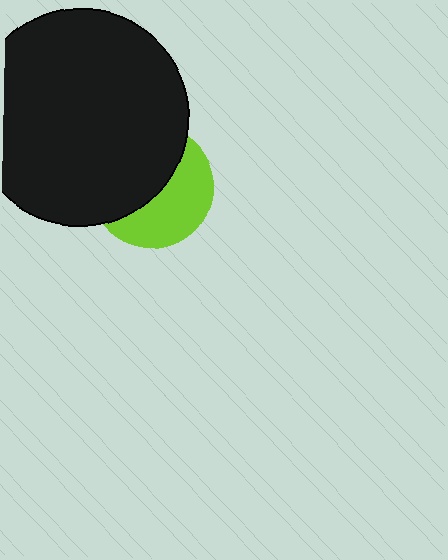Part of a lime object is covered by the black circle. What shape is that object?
It is a circle.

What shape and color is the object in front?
The object in front is a black circle.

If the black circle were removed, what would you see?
You would see the complete lime circle.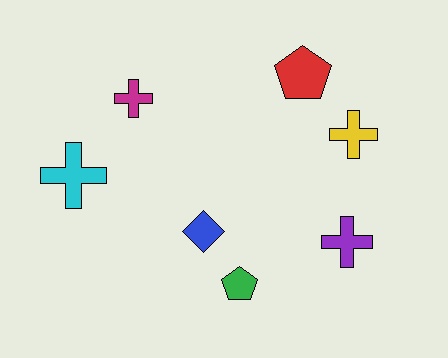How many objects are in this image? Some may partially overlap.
There are 7 objects.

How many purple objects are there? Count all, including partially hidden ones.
There is 1 purple object.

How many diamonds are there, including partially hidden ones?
There is 1 diamond.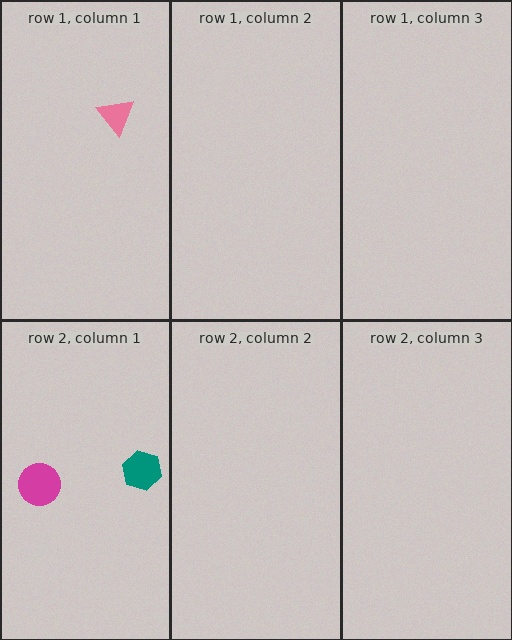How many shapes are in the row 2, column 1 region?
2.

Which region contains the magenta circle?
The row 2, column 1 region.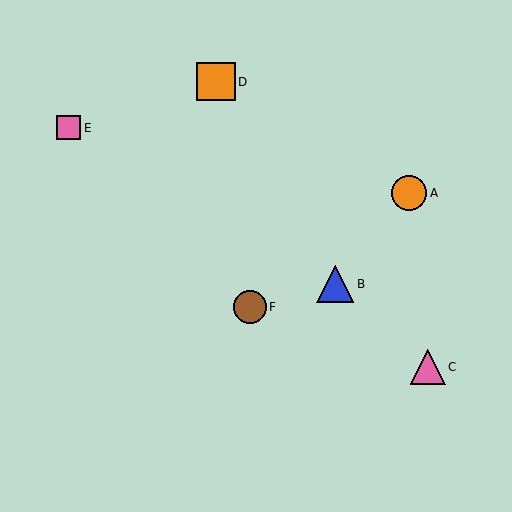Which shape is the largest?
The orange square (labeled D) is the largest.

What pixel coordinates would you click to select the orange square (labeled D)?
Click at (216, 82) to select the orange square D.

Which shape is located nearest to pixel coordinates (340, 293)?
The blue triangle (labeled B) at (335, 284) is nearest to that location.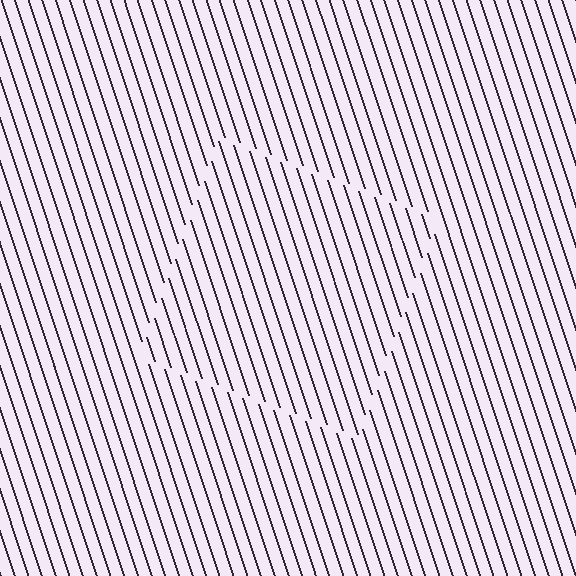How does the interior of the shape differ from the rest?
The interior of the shape contains the same grating, shifted by half a period — the contour is defined by the phase discontinuity where line-ends from the inner and outer gratings abut.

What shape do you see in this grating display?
An illusory square. The interior of the shape contains the same grating, shifted by half a period — the contour is defined by the phase discontinuity where line-ends from the inner and outer gratings abut.